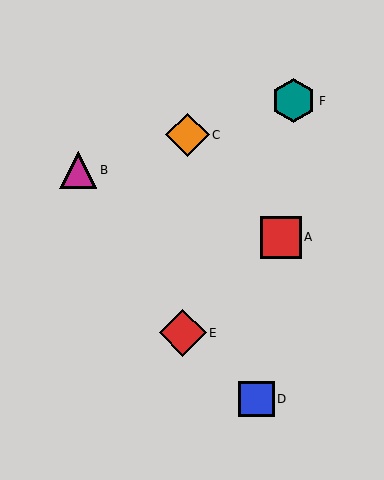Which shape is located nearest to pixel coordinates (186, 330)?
The red diamond (labeled E) at (183, 333) is nearest to that location.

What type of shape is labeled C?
Shape C is an orange diamond.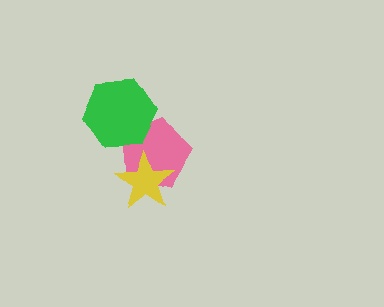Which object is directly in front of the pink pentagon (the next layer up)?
The yellow star is directly in front of the pink pentagon.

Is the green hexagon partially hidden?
No, no other shape covers it.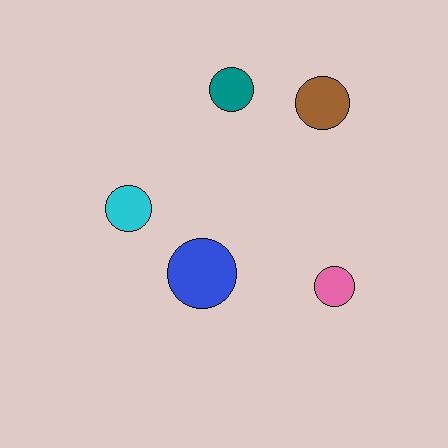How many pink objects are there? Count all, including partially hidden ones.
There is 1 pink object.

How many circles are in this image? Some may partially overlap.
There are 5 circles.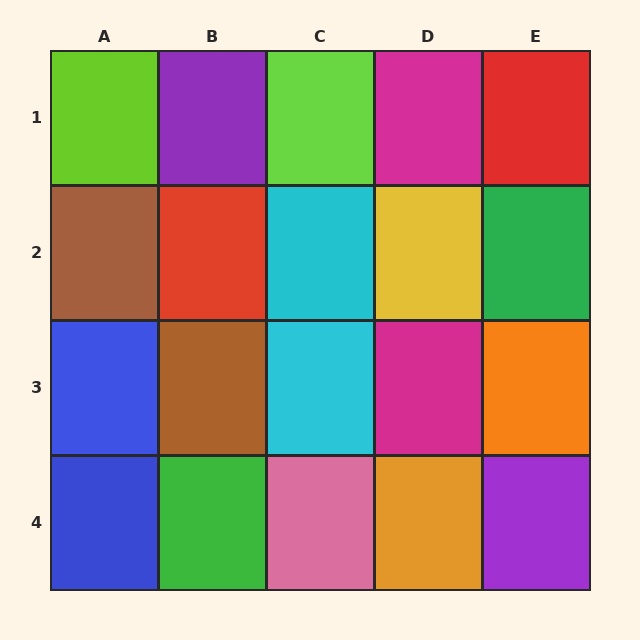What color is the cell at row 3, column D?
Magenta.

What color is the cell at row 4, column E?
Purple.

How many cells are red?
2 cells are red.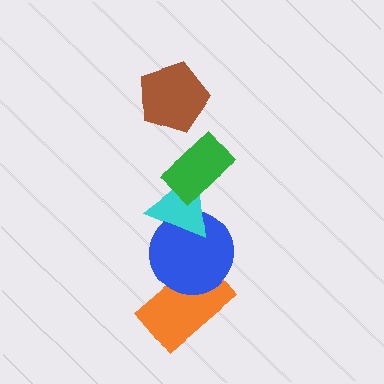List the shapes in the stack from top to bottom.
From top to bottom: the brown pentagon, the green rectangle, the cyan triangle, the blue circle, the orange rectangle.